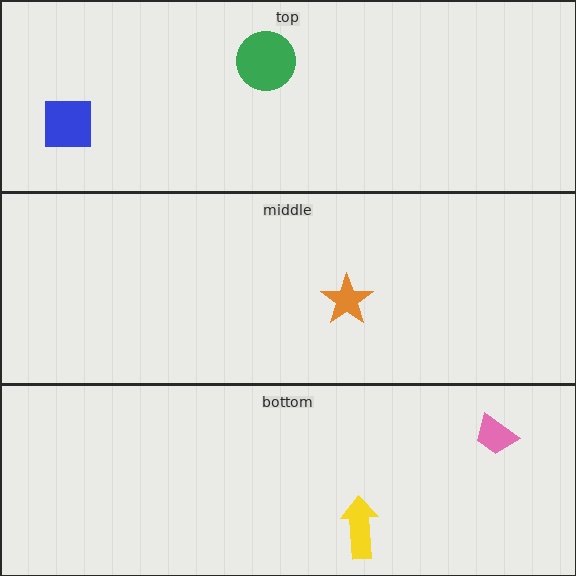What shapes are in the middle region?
The orange star.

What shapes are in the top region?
The green circle, the blue square.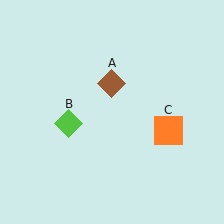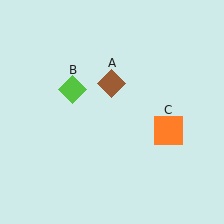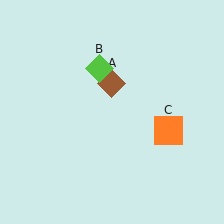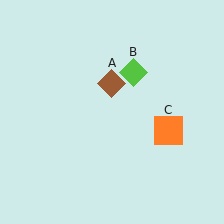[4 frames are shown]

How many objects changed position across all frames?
1 object changed position: lime diamond (object B).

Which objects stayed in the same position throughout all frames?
Brown diamond (object A) and orange square (object C) remained stationary.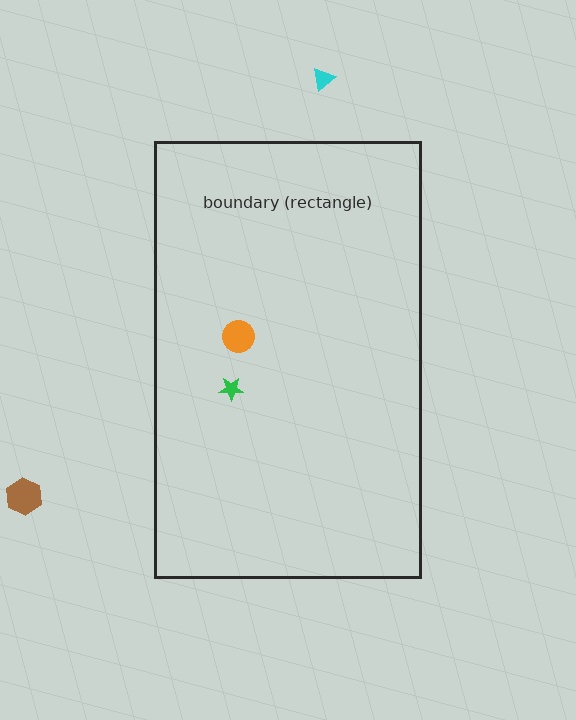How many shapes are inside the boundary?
2 inside, 2 outside.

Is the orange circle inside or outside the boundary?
Inside.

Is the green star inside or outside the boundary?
Inside.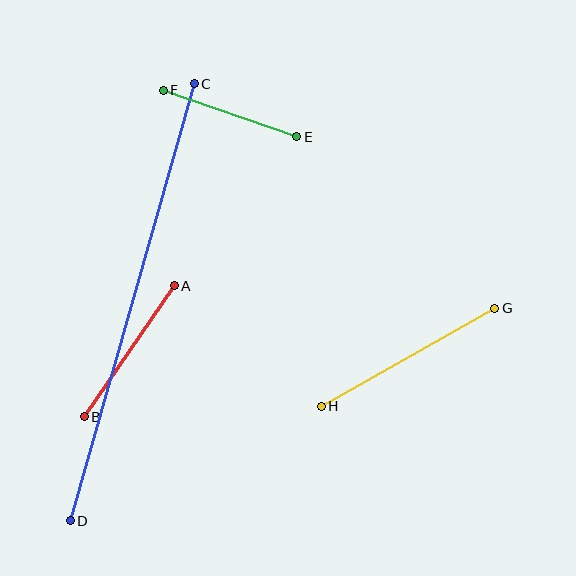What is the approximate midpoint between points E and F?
The midpoint is at approximately (230, 113) pixels.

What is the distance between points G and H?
The distance is approximately 199 pixels.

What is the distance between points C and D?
The distance is approximately 454 pixels.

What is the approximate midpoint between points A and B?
The midpoint is at approximately (129, 351) pixels.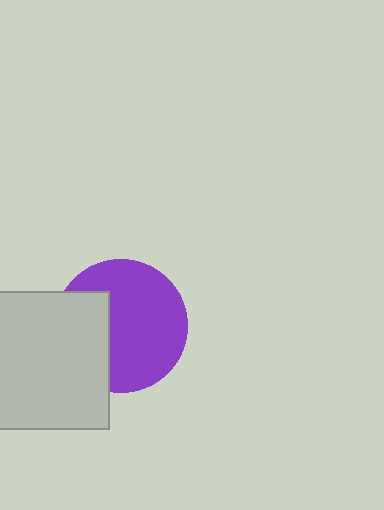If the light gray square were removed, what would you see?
You would see the complete purple circle.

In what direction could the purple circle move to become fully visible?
The purple circle could move right. That would shift it out from behind the light gray square entirely.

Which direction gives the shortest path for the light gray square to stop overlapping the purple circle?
Moving left gives the shortest separation.